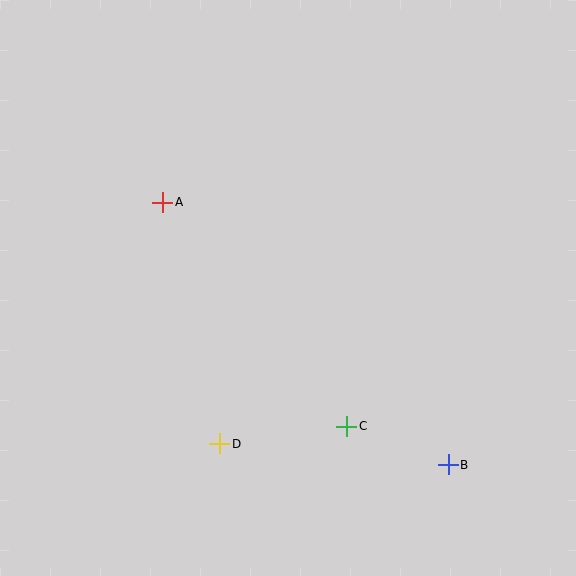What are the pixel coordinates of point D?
Point D is at (220, 444).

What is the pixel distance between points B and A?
The distance between B and A is 388 pixels.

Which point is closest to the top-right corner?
Point A is closest to the top-right corner.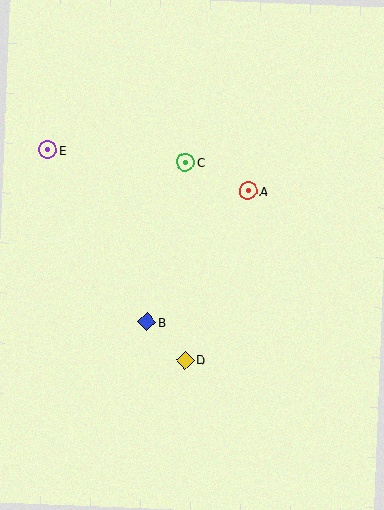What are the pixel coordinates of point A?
Point A is at (248, 191).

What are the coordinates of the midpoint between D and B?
The midpoint between D and B is at (166, 341).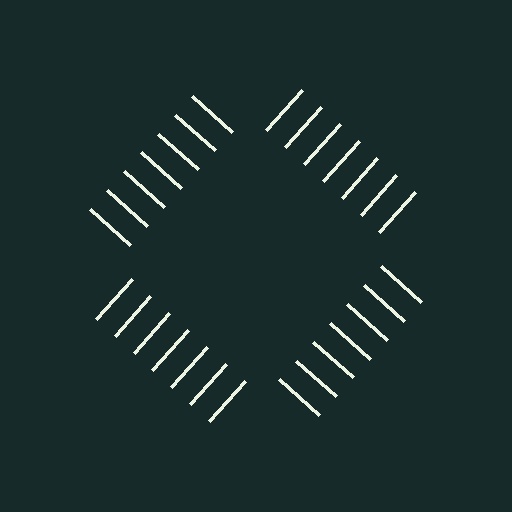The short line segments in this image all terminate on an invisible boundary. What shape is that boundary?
An illusory square — the line segments terminate on its edges but no continuous stroke is drawn.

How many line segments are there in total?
28 — 7 along each of the 4 edges.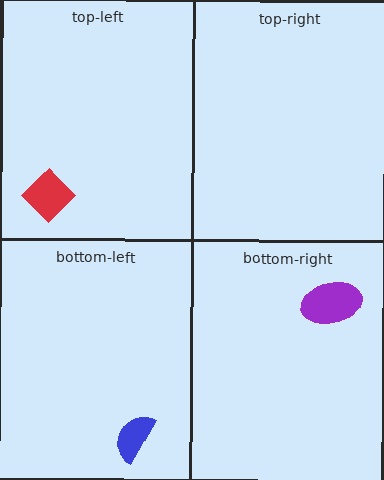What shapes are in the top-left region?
The red diamond.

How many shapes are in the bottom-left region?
1.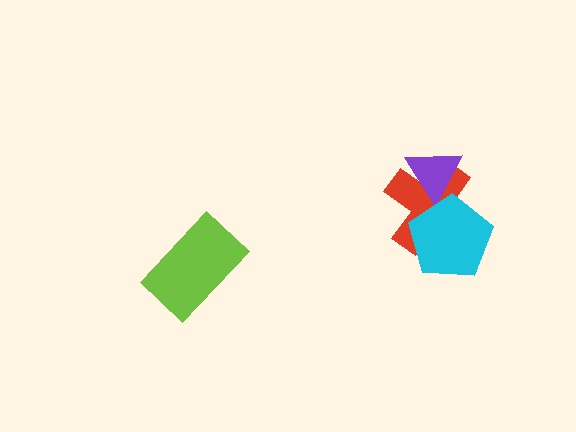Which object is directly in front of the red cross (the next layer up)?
The purple triangle is directly in front of the red cross.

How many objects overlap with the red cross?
2 objects overlap with the red cross.